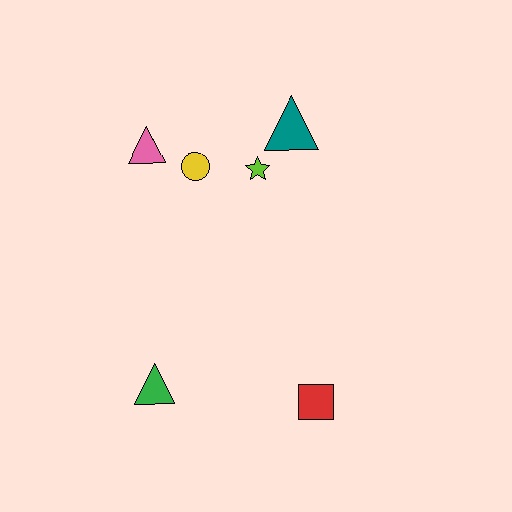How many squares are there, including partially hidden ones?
There is 1 square.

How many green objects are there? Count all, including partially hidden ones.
There is 1 green object.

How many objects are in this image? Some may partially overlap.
There are 6 objects.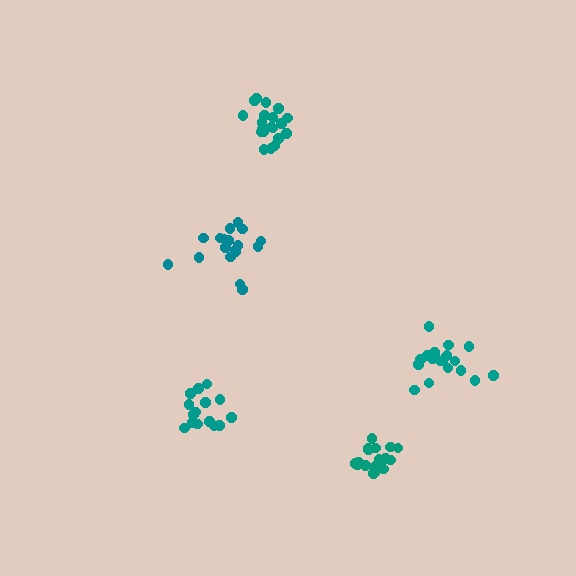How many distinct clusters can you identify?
There are 5 distinct clusters.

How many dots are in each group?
Group 1: 21 dots, Group 2: 15 dots, Group 3: 19 dots, Group 4: 20 dots, Group 5: 20 dots (95 total).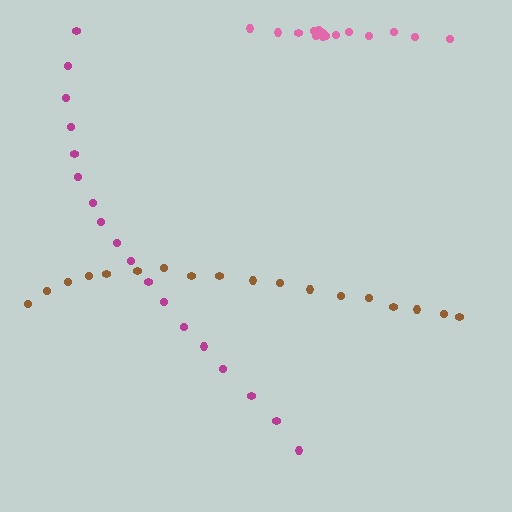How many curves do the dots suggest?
There are 3 distinct paths.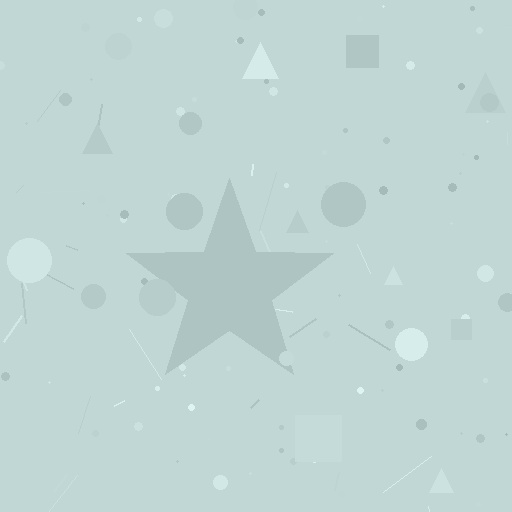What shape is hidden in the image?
A star is hidden in the image.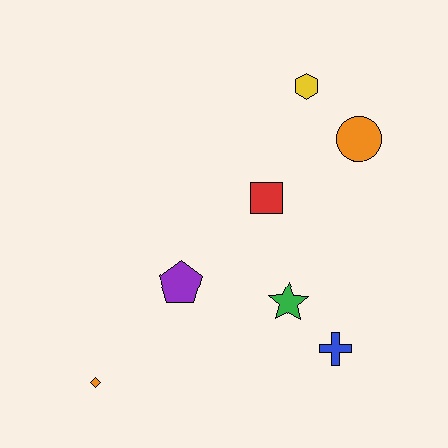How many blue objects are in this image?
There is 1 blue object.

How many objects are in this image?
There are 7 objects.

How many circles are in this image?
There is 1 circle.